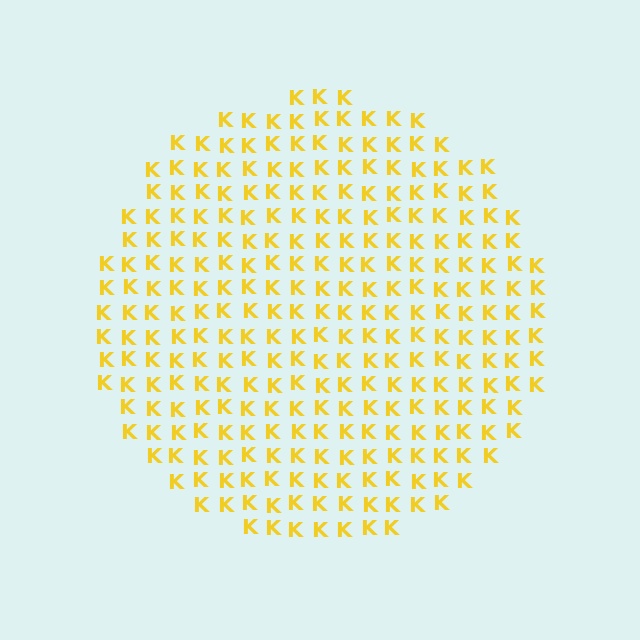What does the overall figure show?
The overall figure shows a circle.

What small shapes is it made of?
It is made of small letter K's.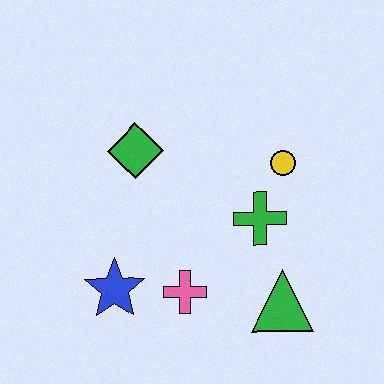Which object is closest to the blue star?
The pink cross is closest to the blue star.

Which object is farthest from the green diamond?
The green triangle is farthest from the green diamond.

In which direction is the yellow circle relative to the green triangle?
The yellow circle is above the green triangle.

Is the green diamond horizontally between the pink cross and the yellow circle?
No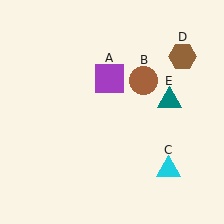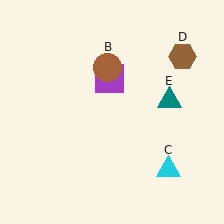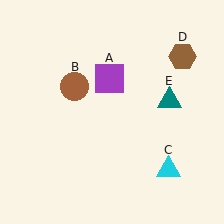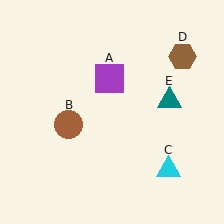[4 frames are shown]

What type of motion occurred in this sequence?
The brown circle (object B) rotated counterclockwise around the center of the scene.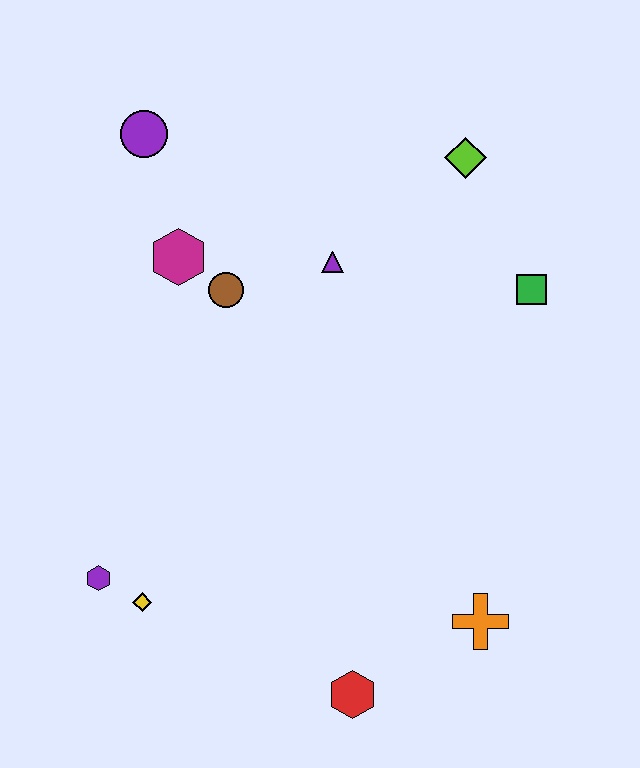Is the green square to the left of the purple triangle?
No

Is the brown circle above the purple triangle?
No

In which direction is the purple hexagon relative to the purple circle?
The purple hexagon is below the purple circle.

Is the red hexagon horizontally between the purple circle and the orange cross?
Yes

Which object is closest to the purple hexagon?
The yellow diamond is closest to the purple hexagon.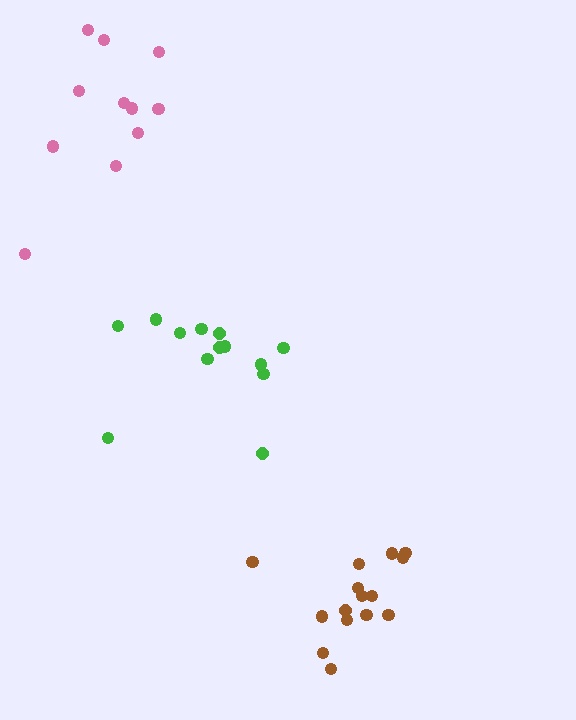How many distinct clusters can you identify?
There are 3 distinct clusters.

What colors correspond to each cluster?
The clusters are colored: green, pink, brown.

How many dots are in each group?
Group 1: 13 dots, Group 2: 11 dots, Group 3: 15 dots (39 total).